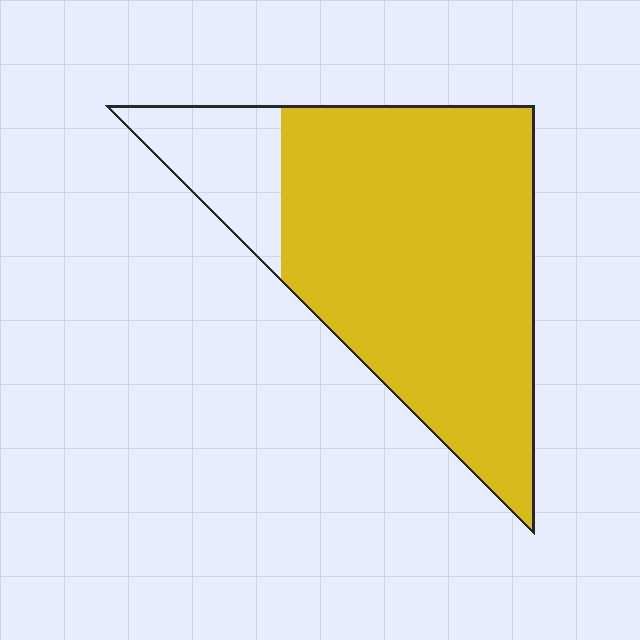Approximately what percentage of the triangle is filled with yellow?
Approximately 85%.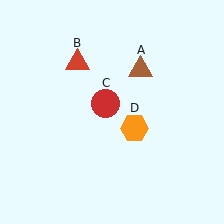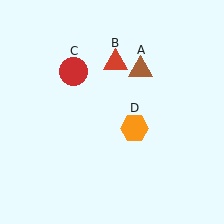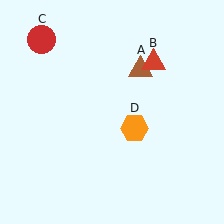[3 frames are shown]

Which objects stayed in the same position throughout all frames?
Brown triangle (object A) and orange hexagon (object D) remained stationary.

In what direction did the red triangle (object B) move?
The red triangle (object B) moved right.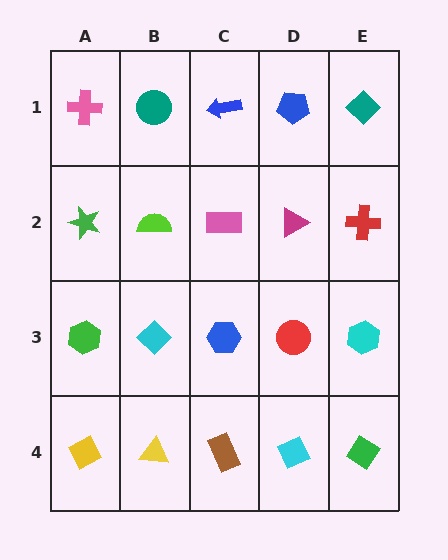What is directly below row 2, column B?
A cyan diamond.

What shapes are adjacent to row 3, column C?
A pink rectangle (row 2, column C), a brown rectangle (row 4, column C), a cyan diamond (row 3, column B), a red circle (row 3, column D).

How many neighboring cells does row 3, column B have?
4.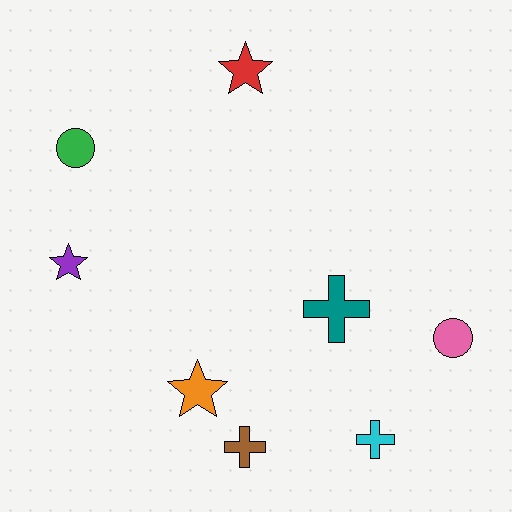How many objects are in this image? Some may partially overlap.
There are 8 objects.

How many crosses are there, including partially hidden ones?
There are 3 crosses.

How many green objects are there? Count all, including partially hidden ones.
There is 1 green object.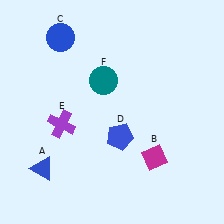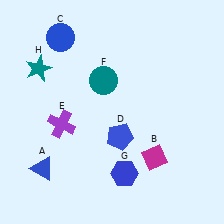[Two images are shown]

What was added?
A blue hexagon (G), a teal star (H) were added in Image 2.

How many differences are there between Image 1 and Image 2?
There are 2 differences between the two images.